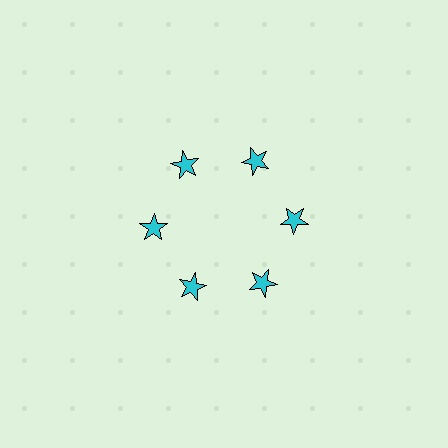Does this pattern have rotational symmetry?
Yes, this pattern has 6-fold rotational symmetry. It looks the same after rotating 60 degrees around the center.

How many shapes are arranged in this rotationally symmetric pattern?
There are 6 shapes, arranged in 6 groups of 1.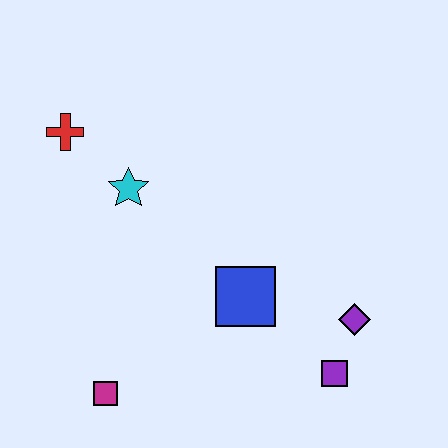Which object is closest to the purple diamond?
The purple square is closest to the purple diamond.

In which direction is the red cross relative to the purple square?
The red cross is to the left of the purple square.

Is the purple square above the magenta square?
Yes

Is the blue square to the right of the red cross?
Yes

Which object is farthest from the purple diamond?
The red cross is farthest from the purple diamond.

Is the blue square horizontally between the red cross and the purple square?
Yes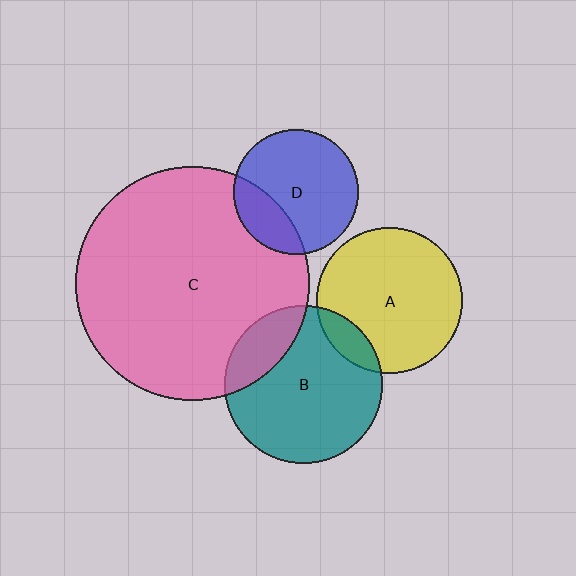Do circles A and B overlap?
Yes.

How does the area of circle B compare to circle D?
Approximately 1.6 times.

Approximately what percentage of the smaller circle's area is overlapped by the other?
Approximately 10%.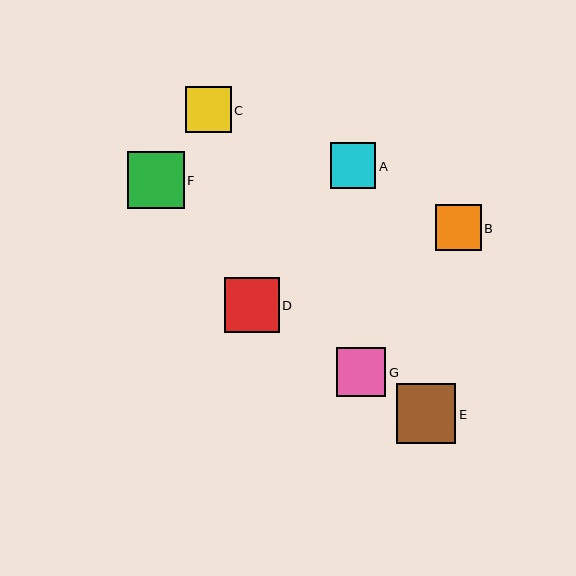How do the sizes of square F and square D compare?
Square F and square D are approximately the same size.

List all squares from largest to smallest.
From largest to smallest: E, F, D, G, C, B, A.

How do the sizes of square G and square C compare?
Square G and square C are approximately the same size.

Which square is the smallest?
Square A is the smallest with a size of approximately 46 pixels.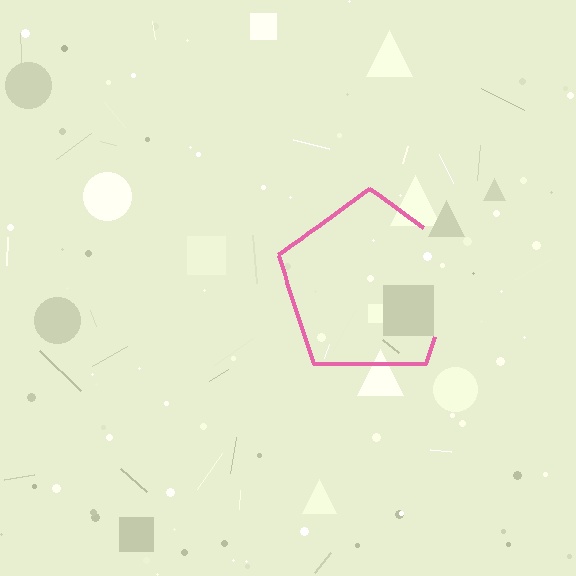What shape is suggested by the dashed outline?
The dashed outline suggests a pentagon.